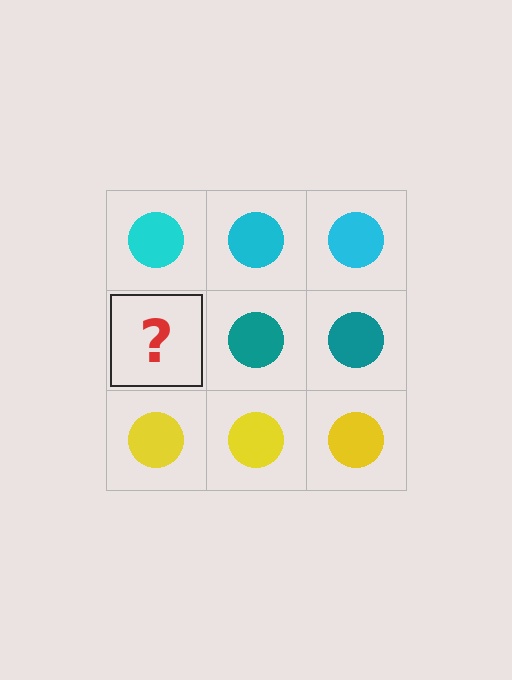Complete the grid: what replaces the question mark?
The question mark should be replaced with a teal circle.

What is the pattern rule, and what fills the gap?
The rule is that each row has a consistent color. The gap should be filled with a teal circle.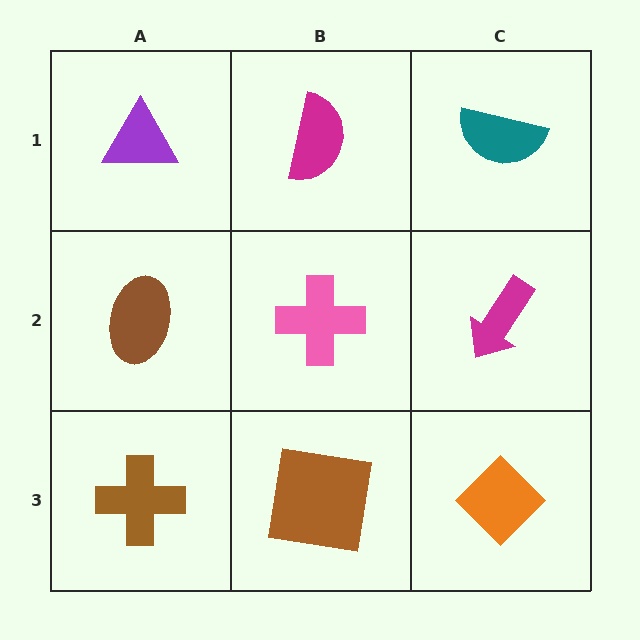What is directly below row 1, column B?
A pink cross.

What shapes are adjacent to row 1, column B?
A pink cross (row 2, column B), a purple triangle (row 1, column A), a teal semicircle (row 1, column C).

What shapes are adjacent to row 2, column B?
A magenta semicircle (row 1, column B), a brown square (row 3, column B), a brown ellipse (row 2, column A), a magenta arrow (row 2, column C).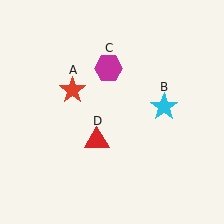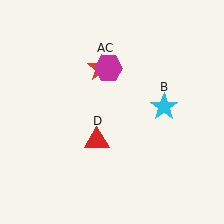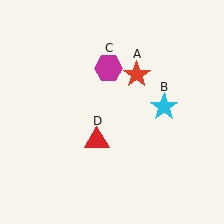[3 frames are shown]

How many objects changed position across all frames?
1 object changed position: red star (object A).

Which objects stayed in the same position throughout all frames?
Cyan star (object B) and magenta hexagon (object C) and red triangle (object D) remained stationary.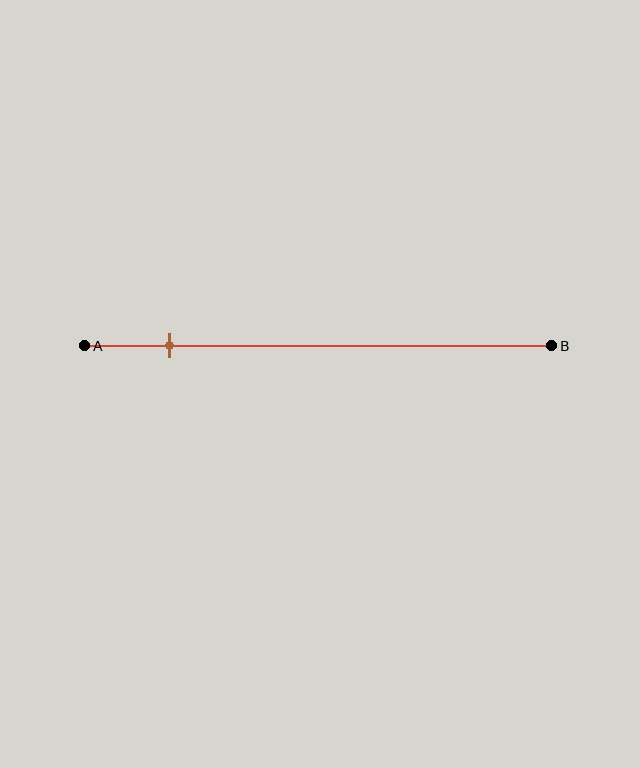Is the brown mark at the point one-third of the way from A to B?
No, the mark is at about 20% from A, not at the 33% one-third point.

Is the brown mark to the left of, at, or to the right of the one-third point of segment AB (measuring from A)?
The brown mark is to the left of the one-third point of segment AB.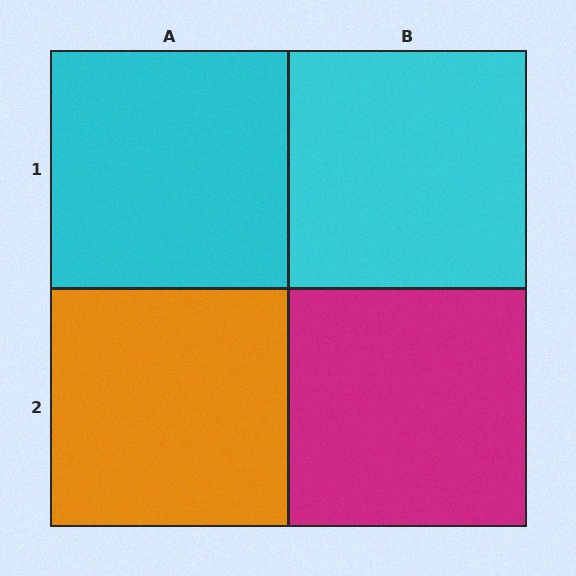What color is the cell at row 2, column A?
Orange.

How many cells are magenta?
1 cell is magenta.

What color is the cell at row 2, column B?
Magenta.